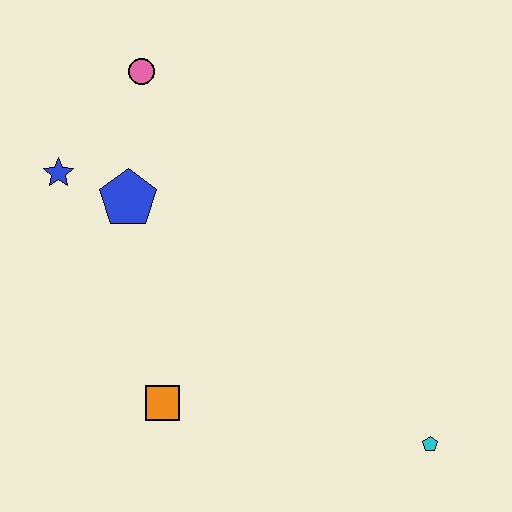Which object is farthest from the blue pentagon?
The cyan pentagon is farthest from the blue pentagon.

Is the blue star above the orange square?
Yes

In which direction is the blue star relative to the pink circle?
The blue star is below the pink circle.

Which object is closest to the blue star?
The blue pentagon is closest to the blue star.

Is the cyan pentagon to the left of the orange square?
No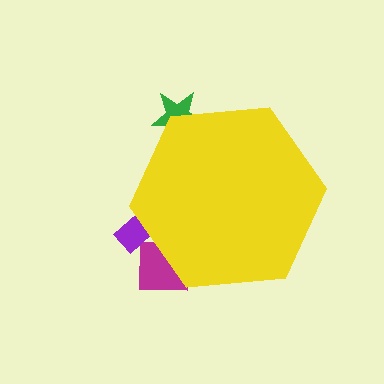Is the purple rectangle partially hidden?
Yes, the purple rectangle is partially hidden behind the yellow hexagon.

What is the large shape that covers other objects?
A yellow hexagon.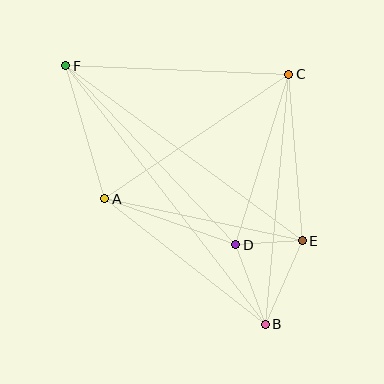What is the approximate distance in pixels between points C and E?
The distance between C and E is approximately 167 pixels.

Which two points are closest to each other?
Points D and E are closest to each other.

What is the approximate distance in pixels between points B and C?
The distance between B and C is approximately 251 pixels.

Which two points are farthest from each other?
Points B and F are farthest from each other.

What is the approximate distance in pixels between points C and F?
The distance between C and F is approximately 223 pixels.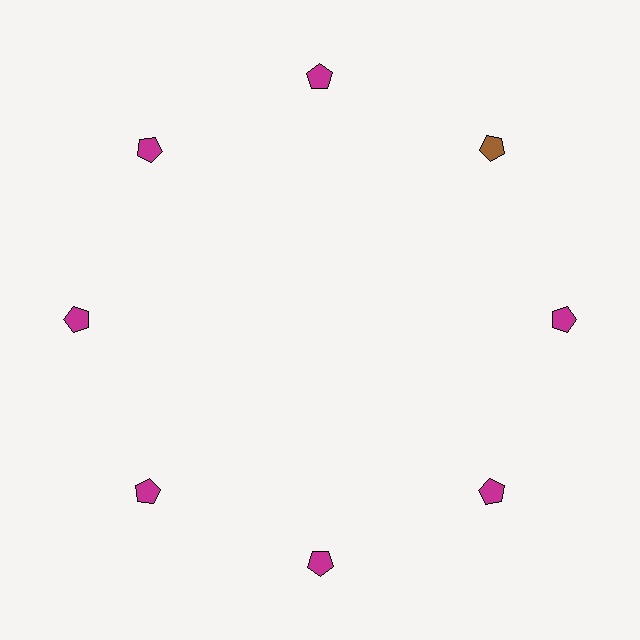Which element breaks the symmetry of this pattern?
The brown pentagon at roughly the 2 o'clock position breaks the symmetry. All other shapes are magenta pentagons.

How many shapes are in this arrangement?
There are 8 shapes arranged in a ring pattern.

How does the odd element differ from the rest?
It has a different color: brown instead of magenta.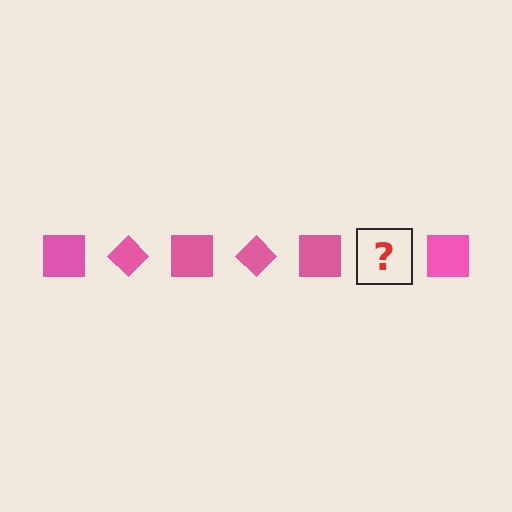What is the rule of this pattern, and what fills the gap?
The rule is that the pattern cycles through square, diamond shapes in pink. The gap should be filled with a pink diamond.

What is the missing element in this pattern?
The missing element is a pink diamond.